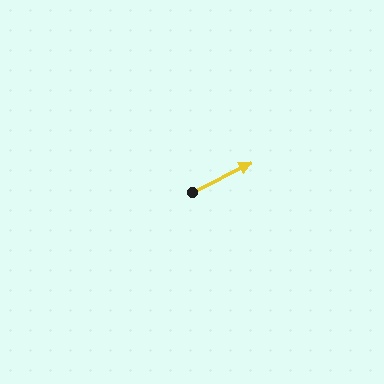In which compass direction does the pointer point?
Northeast.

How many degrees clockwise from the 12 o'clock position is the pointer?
Approximately 64 degrees.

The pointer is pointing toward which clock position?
Roughly 2 o'clock.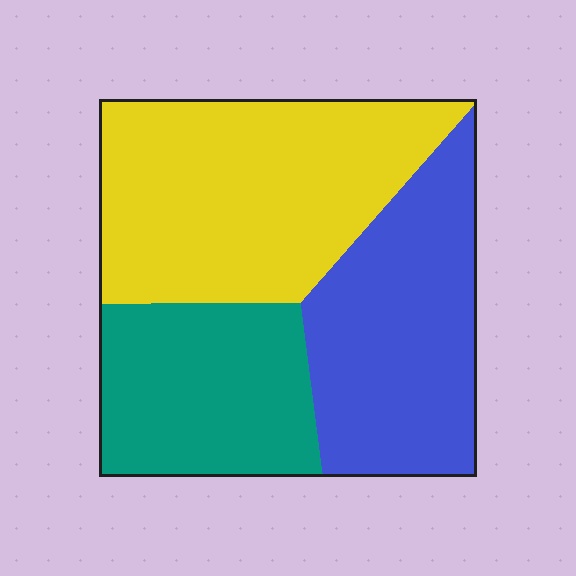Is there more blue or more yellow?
Yellow.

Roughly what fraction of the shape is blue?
Blue takes up about one third (1/3) of the shape.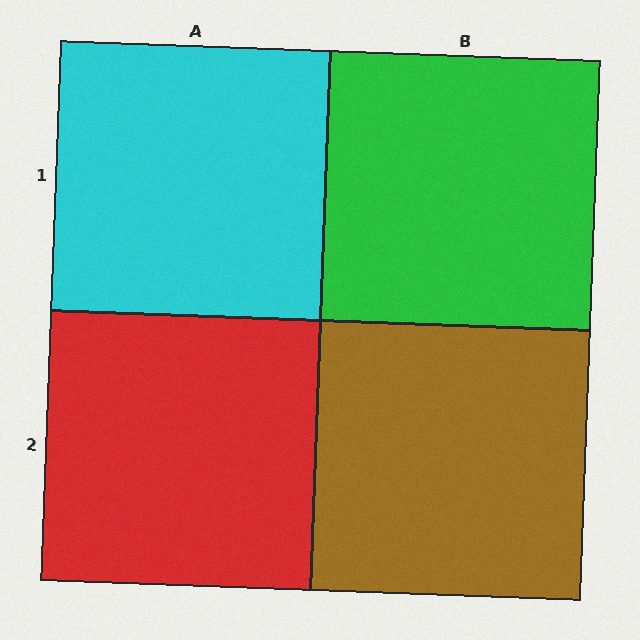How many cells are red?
1 cell is red.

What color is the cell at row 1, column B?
Green.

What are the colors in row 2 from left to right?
Red, brown.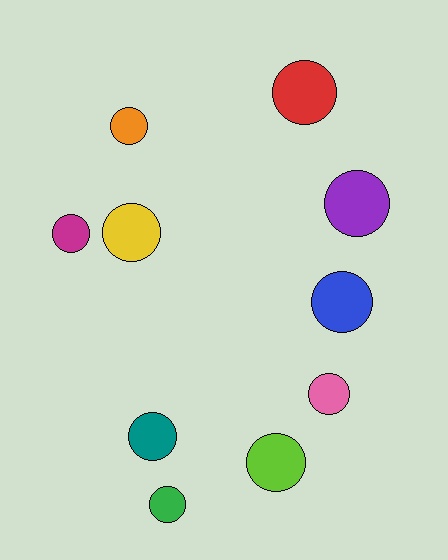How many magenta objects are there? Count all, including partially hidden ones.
There is 1 magenta object.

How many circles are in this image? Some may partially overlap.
There are 10 circles.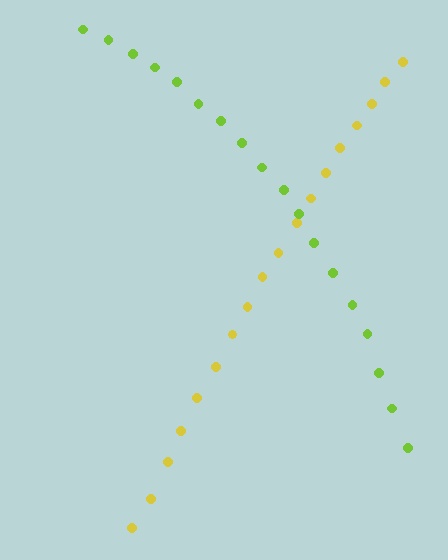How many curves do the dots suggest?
There are 2 distinct paths.